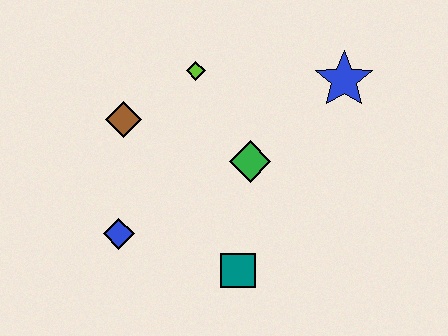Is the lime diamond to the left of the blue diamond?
No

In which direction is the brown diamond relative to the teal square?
The brown diamond is above the teal square.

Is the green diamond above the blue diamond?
Yes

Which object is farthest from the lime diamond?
The teal square is farthest from the lime diamond.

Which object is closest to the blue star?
The green diamond is closest to the blue star.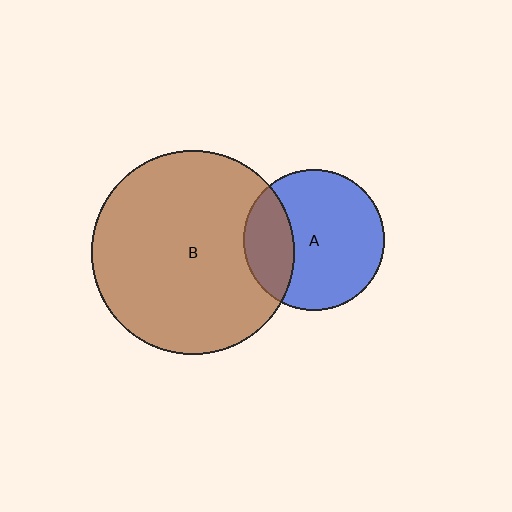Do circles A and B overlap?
Yes.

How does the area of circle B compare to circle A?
Approximately 2.1 times.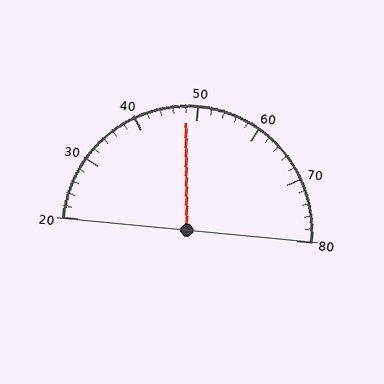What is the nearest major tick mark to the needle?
The nearest major tick mark is 50.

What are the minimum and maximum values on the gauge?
The gauge ranges from 20 to 80.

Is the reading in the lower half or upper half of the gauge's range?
The reading is in the lower half of the range (20 to 80).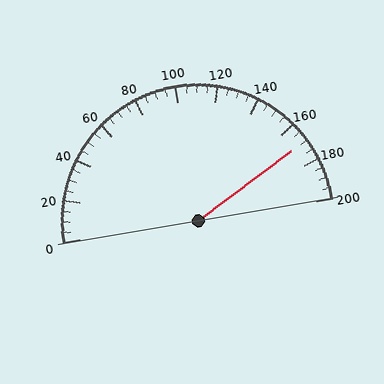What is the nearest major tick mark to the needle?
The nearest major tick mark is 160.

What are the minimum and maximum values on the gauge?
The gauge ranges from 0 to 200.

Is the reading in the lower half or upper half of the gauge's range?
The reading is in the upper half of the range (0 to 200).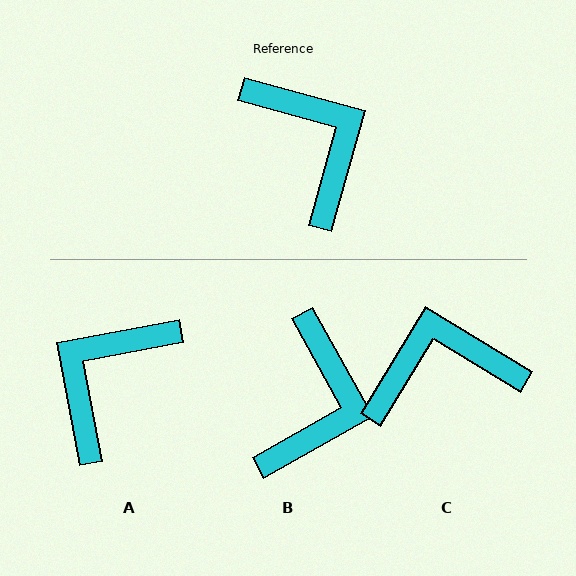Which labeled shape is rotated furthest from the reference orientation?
A, about 116 degrees away.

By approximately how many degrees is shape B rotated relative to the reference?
Approximately 45 degrees clockwise.